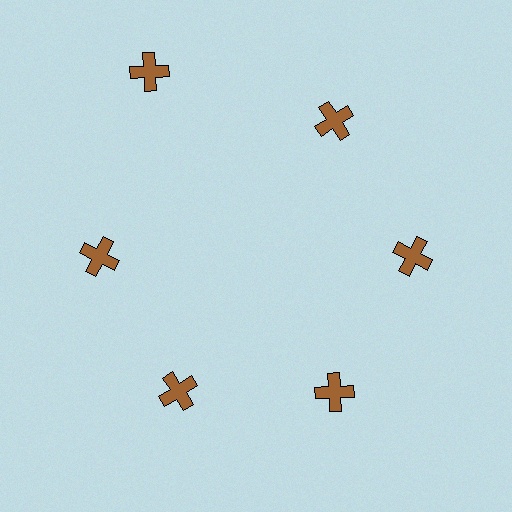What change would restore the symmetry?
The symmetry would be restored by moving it inward, back onto the ring so that all 6 crosses sit at equal angles and equal distance from the center.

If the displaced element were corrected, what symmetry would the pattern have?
It would have 6-fold rotational symmetry — the pattern would map onto itself every 60 degrees.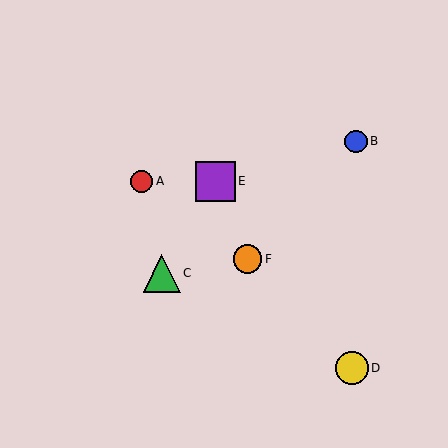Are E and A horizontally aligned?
Yes, both are at y≈181.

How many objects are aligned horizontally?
2 objects (A, E) are aligned horizontally.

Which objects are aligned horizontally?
Objects A, E are aligned horizontally.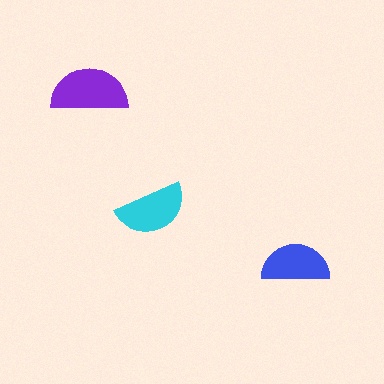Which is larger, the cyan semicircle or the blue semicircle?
The cyan one.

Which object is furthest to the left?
The purple semicircle is leftmost.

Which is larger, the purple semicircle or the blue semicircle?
The purple one.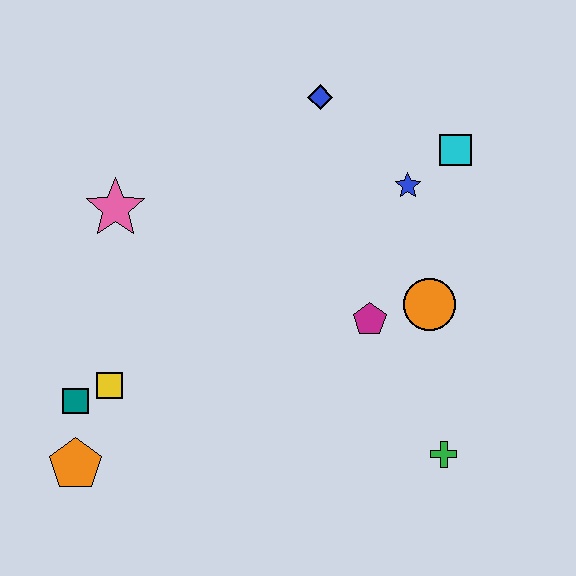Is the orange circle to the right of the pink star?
Yes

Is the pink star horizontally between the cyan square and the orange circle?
No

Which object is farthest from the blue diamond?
The orange pentagon is farthest from the blue diamond.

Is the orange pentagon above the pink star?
No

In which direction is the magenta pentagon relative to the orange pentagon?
The magenta pentagon is to the right of the orange pentagon.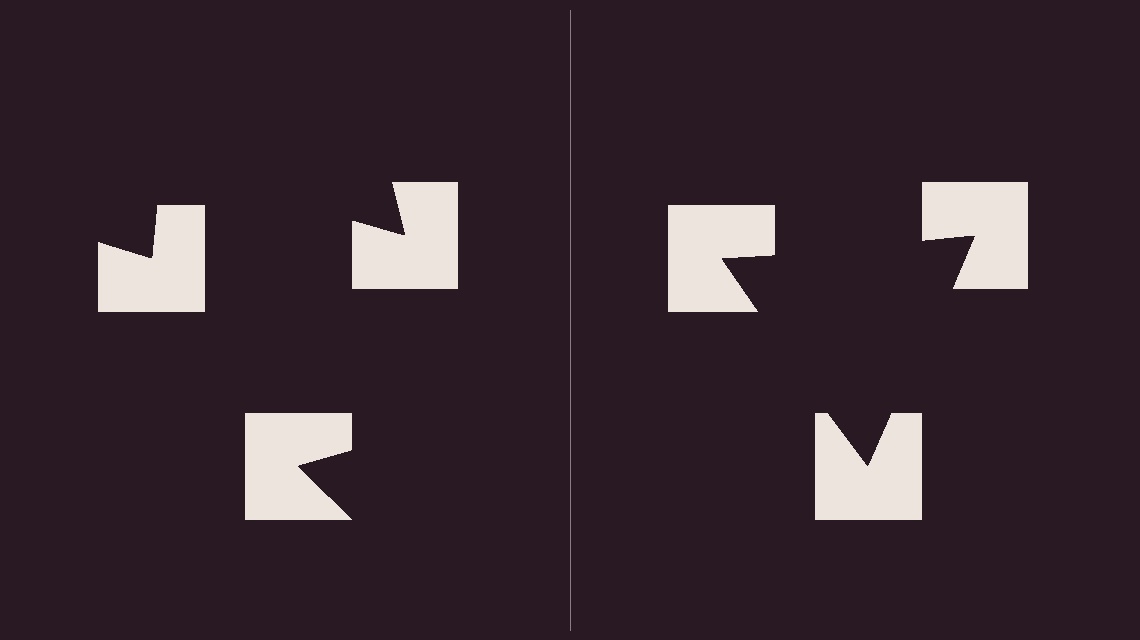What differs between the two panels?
The notched squares are positioned identically on both sides; only the wedge orientations differ. On the right they align to a triangle; on the left they are misaligned.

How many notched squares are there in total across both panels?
6 — 3 on each side.